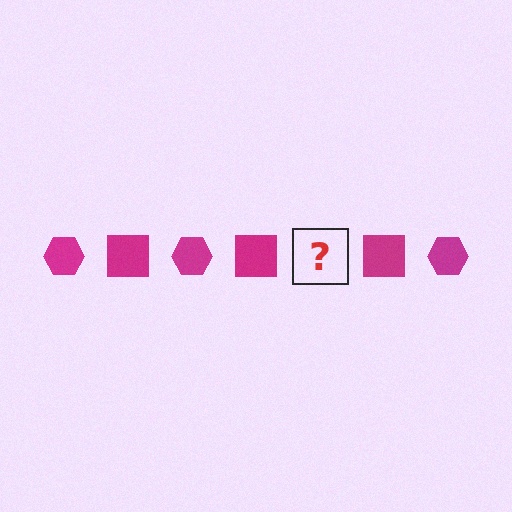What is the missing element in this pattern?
The missing element is a magenta hexagon.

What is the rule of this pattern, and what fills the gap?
The rule is that the pattern cycles through hexagon, square shapes in magenta. The gap should be filled with a magenta hexagon.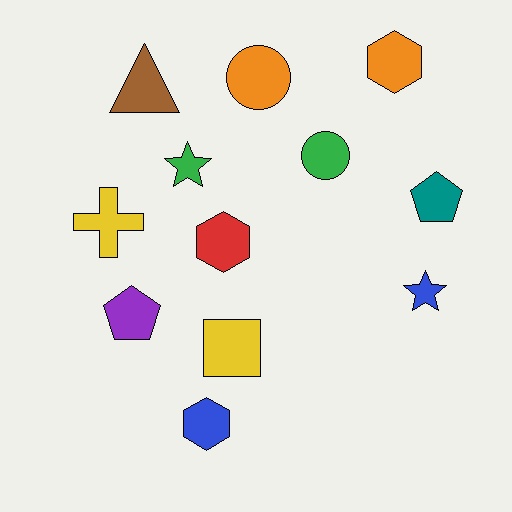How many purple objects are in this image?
There is 1 purple object.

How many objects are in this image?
There are 12 objects.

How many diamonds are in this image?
There are no diamonds.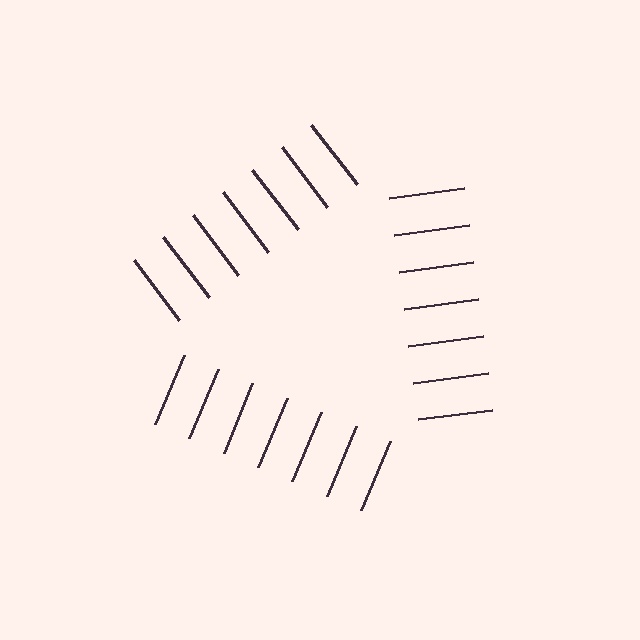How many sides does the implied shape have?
3 sides — the line-ends trace a triangle.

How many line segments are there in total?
21 — 7 along each of the 3 edges.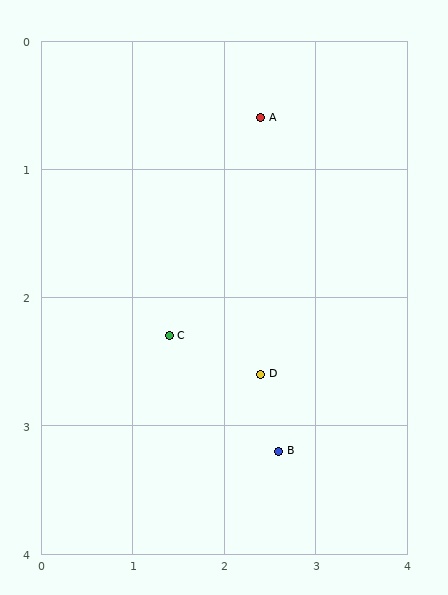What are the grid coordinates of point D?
Point D is at approximately (2.4, 2.6).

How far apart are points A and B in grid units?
Points A and B are about 2.6 grid units apart.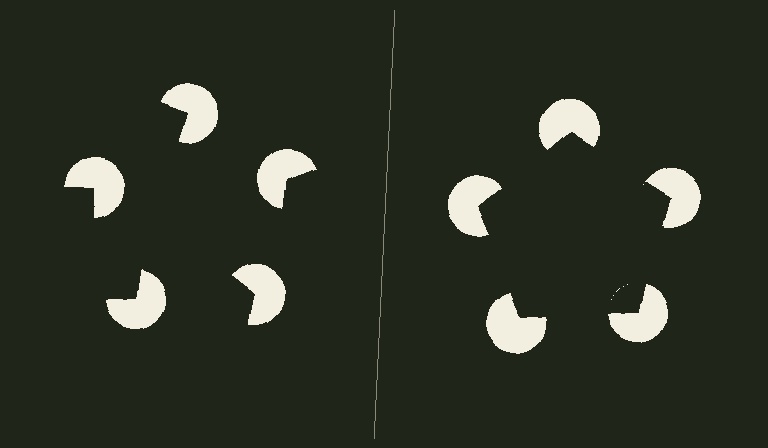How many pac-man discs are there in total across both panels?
10 — 5 on each side.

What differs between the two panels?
The pac-man discs are positioned identically on both sides; only the wedge orientations differ. On the right they align to a pentagon; on the left they are misaligned.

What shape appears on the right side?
An illusory pentagon.